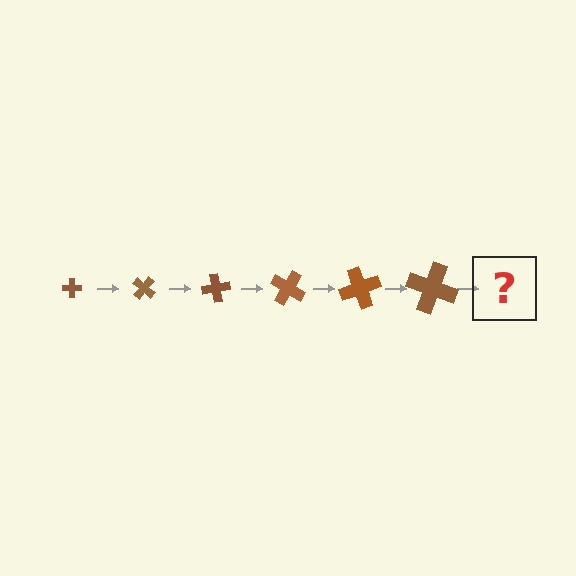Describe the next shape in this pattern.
It should be a cross, larger than the previous one and rotated 240 degrees from the start.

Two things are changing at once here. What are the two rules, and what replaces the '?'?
The two rules are that the cross grows larger each step and it rotates 40 degrees each step. The '?' should be a cross, larger than the previous one and rotated 240 degrees from the start.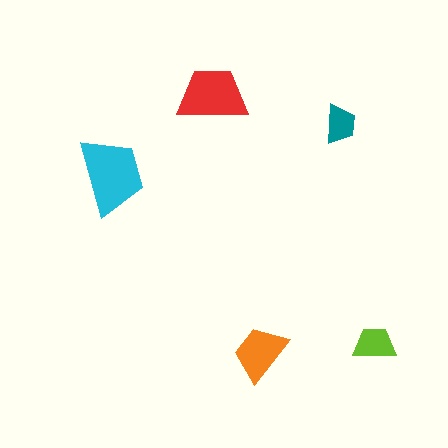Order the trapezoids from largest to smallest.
the cyan one, the red one, the orange one, the lime one, the teal one.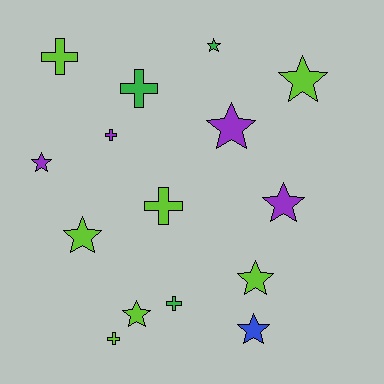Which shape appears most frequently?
Star, with 9 objects.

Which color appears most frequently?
Lime, with 7 objects.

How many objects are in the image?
There are 15 objects.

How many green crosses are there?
There are 2 green crosses.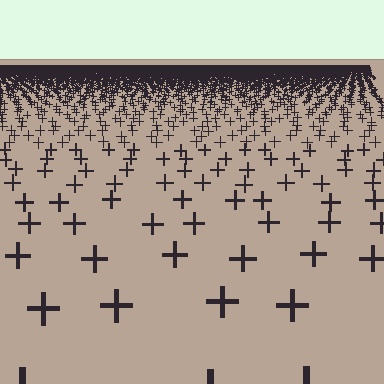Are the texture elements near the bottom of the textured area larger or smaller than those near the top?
Larger. Near the bottom, elements are closer to the viewer and appear at a bigger on-screen size.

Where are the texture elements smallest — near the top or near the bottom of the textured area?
Near the top.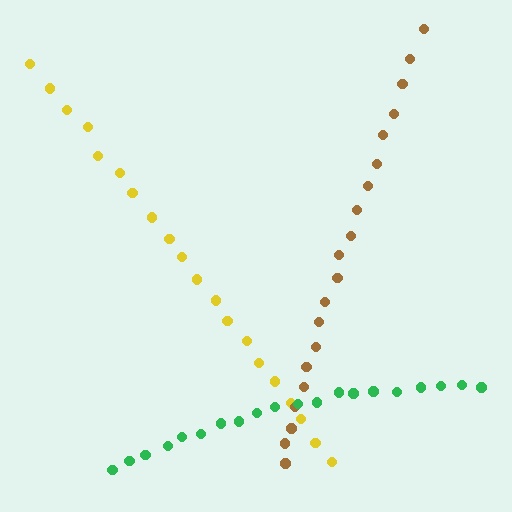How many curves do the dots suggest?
There are 3 distinct paths.